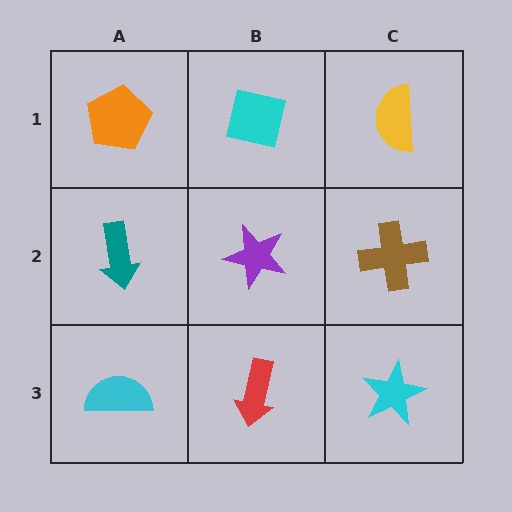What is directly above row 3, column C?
A brown cross.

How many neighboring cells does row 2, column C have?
3.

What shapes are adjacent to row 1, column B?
A purple star (row 2, column B), an orange pentagon (row 1, column A), a yellow semicircle (row 1, column C).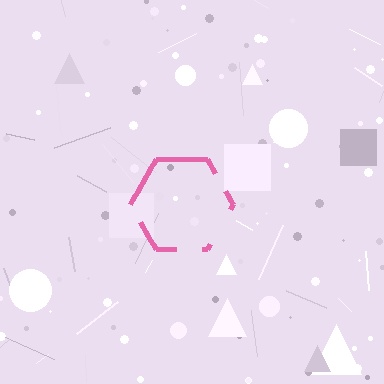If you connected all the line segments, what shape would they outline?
They would outline a hexagon.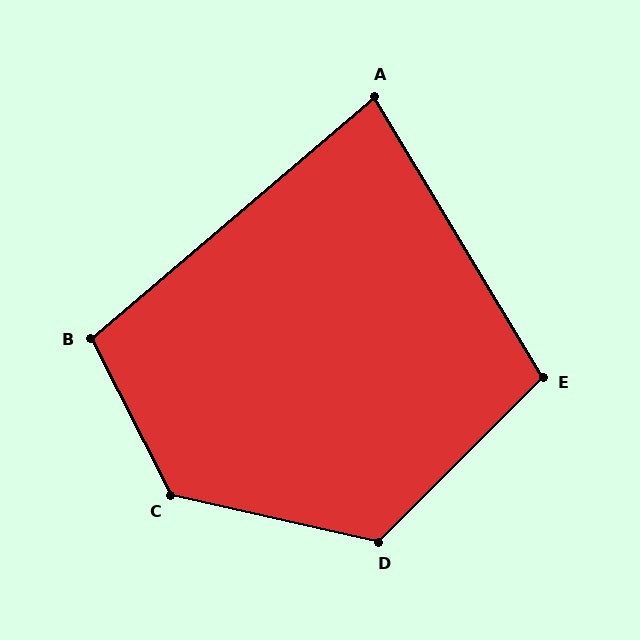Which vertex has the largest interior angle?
C, at approximately 130 degrees.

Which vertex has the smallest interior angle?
A, at approximately 80 degrees.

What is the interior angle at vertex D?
Approximately 122 degrees (obtuse).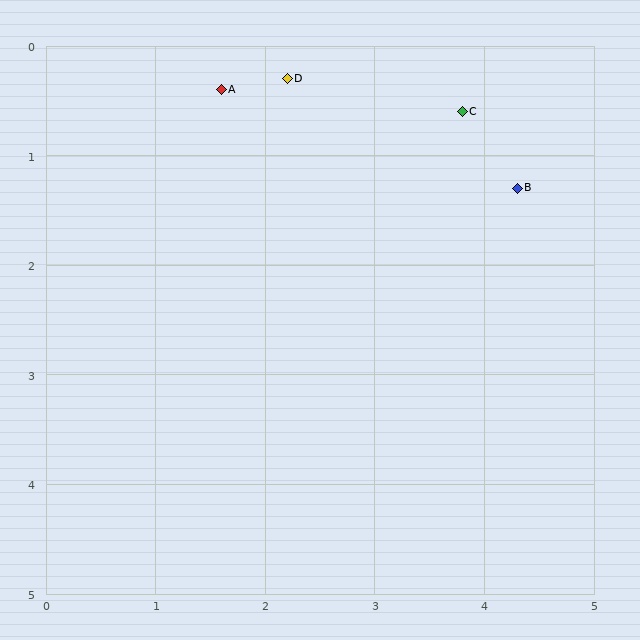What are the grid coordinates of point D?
Point D is at approximately (2.2, 0.3).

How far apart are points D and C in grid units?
Points D and C are about 1.6 grid units apart.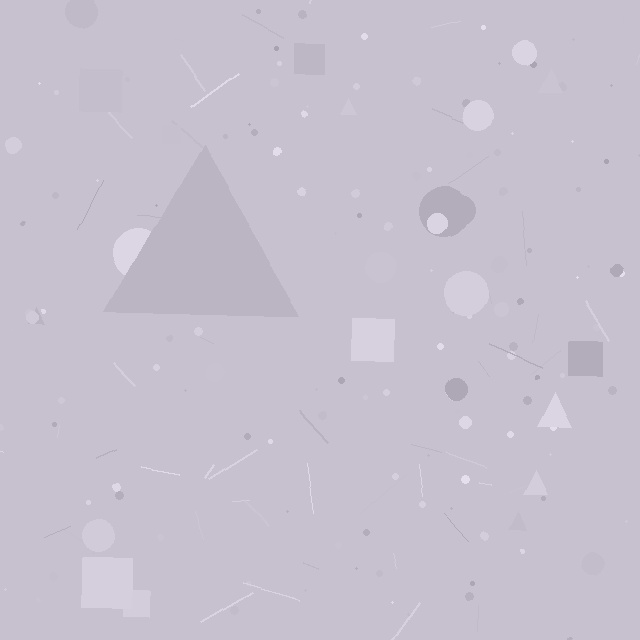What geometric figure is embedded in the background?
A triangle is embedded in the background.